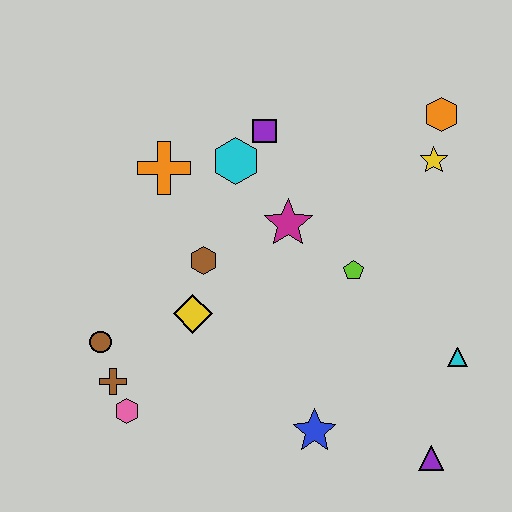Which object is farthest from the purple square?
The purple triangle is farthest from the purple square.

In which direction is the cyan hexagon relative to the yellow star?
The cyan hexagon is to the left of the yellow star.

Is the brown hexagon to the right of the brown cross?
Yes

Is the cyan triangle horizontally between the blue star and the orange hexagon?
No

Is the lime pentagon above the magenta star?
No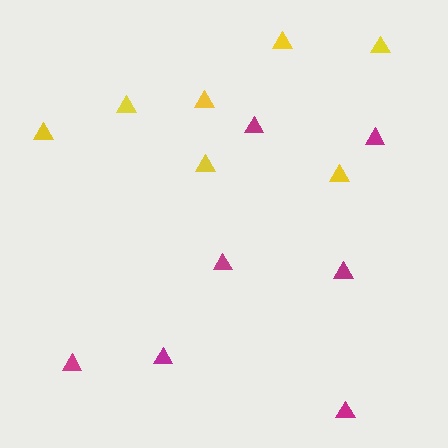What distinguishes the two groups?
There are 2 groups: one group of magenta triangles (7) and one group of yellow triangles (7).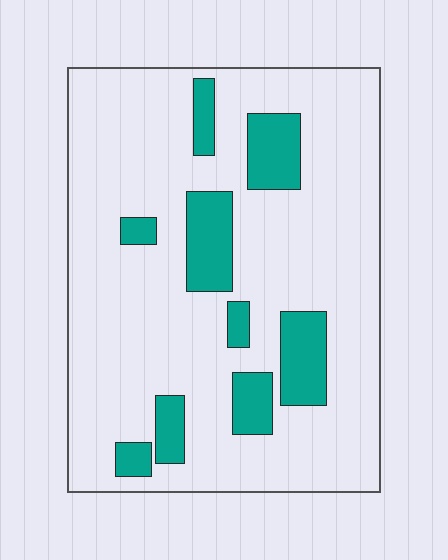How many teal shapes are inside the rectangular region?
9.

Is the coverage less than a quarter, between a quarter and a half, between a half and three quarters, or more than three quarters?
Less than a quarter.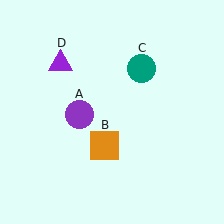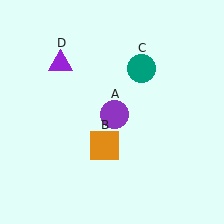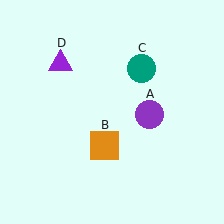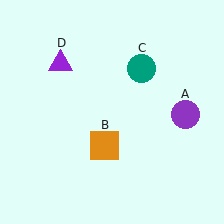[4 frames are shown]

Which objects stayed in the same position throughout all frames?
Orange square (object B) and teal circle (object C) and purple triangle (object D) remained stationary.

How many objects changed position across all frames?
1 object changed position: purple circle (object A).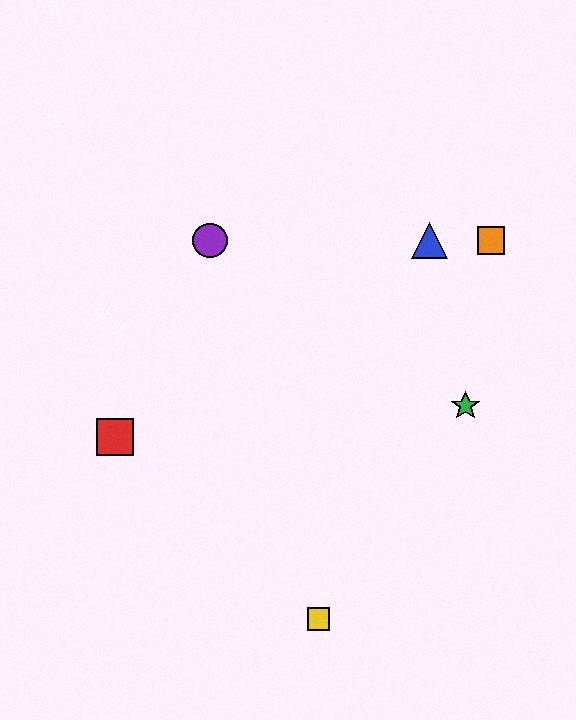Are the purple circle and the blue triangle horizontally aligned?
Yes, both are at y≈240.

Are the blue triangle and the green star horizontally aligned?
No, the blue triangle is at y≈240 and the green star is at y≈406.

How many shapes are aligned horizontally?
3 shapes (the blue triangle, the purple circle, the orange square) are aligned horizontally.